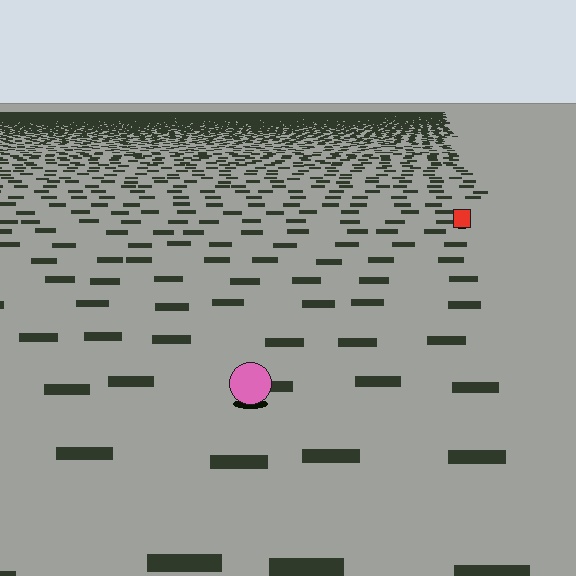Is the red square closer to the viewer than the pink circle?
No. The pink circle is closer — you can tell from the texture gradient: the ground texture is coarser near it.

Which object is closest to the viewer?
The pink circle is closest. The texture marks near it are larger and more spread out.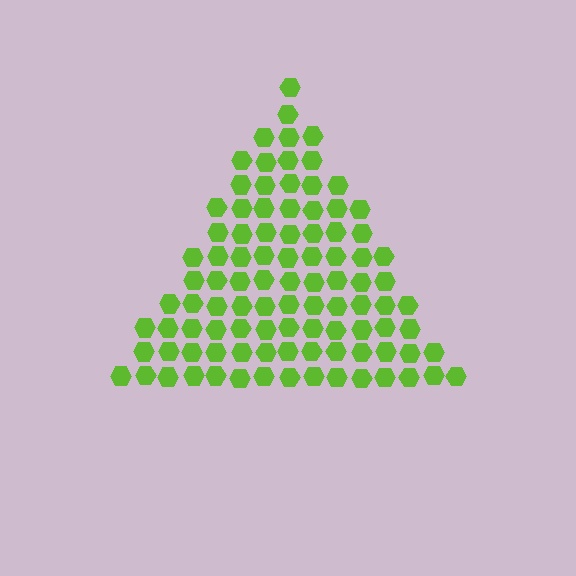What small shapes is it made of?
It is made of small hexagons.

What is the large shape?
The large shape is a triangle.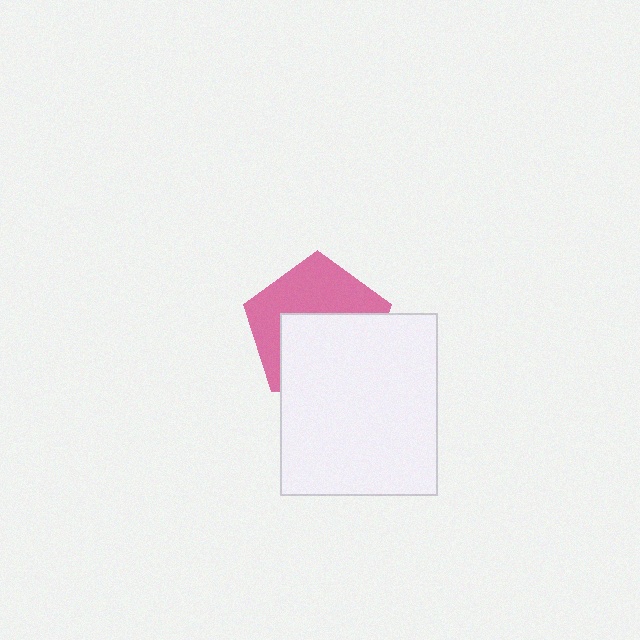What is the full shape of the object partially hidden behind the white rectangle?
The partially hidden object is a pink pentagon.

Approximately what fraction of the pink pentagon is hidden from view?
Roughly 52% of the pink pentagon is hidden behind the white rectangle.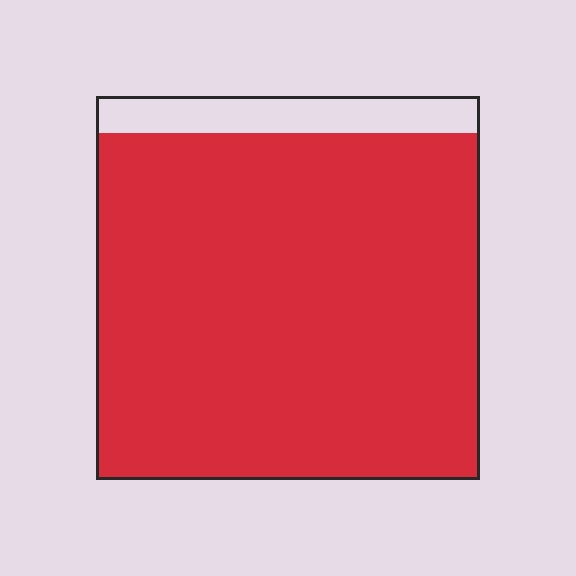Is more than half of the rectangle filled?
Yes.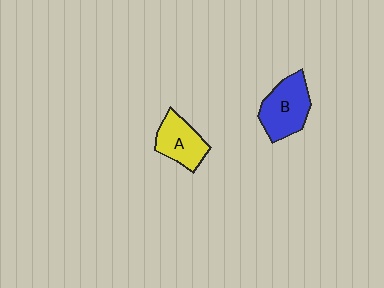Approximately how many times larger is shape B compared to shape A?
Approximately 1.2 times.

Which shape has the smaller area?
Shape A (yellow).